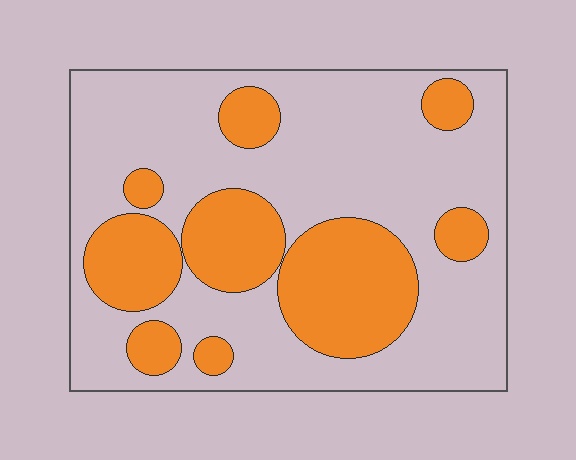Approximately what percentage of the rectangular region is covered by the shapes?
Approximately 30%.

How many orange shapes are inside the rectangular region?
9.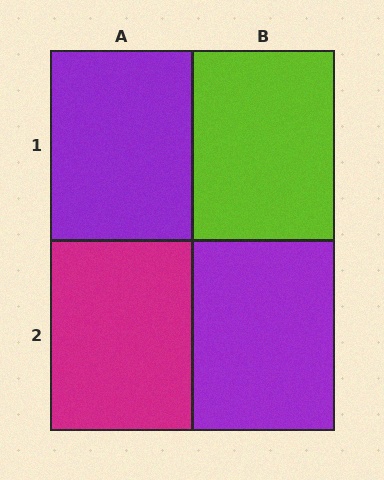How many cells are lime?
1 cell is lime.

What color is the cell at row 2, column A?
Magenta.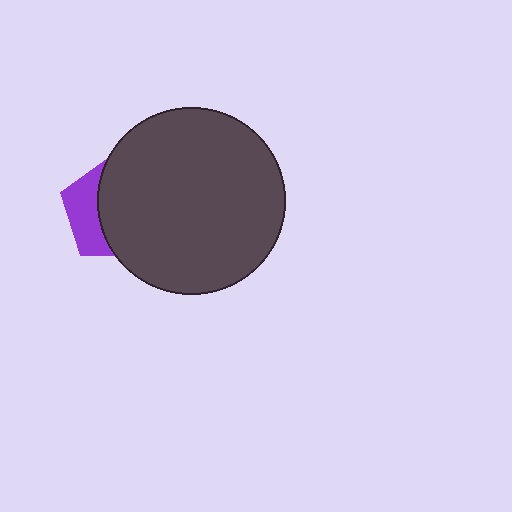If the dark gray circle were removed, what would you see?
You would see the complete purple pentagon.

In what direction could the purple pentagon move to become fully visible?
The purple pentagon could move left. That would shift it out from behind the dark gray circle entirely.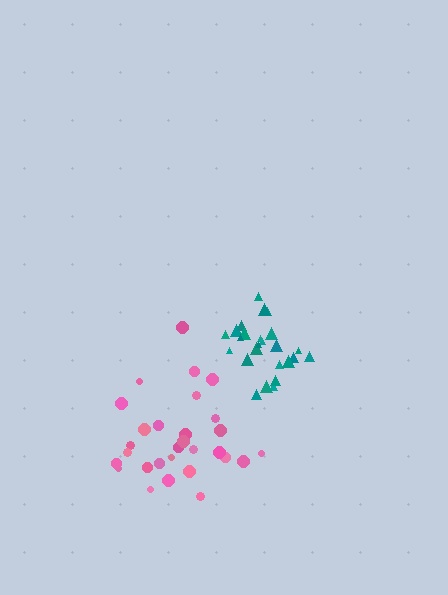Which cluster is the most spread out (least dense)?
Pink.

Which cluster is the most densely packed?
Teal.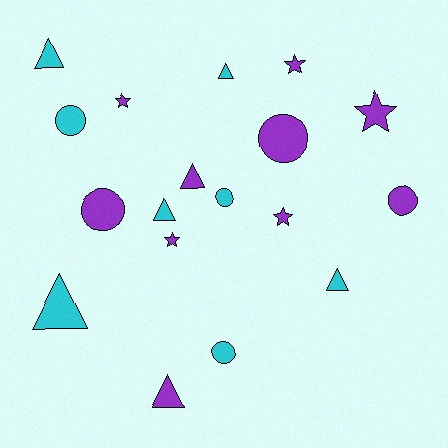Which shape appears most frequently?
Triangle, with 7 objects.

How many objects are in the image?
There are 18 objects.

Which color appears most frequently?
Purple, with 10 objects.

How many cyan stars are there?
There are no cyan stars.